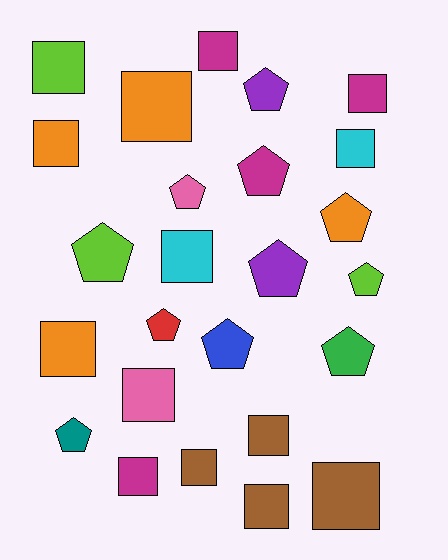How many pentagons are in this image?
There are 11 pentagons.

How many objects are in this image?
There are 25 objects.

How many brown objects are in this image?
There are 4 brown objects.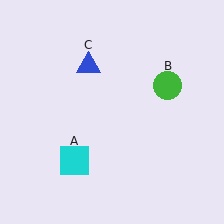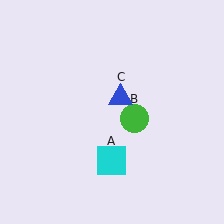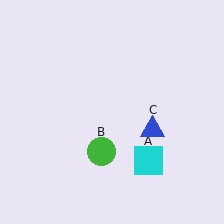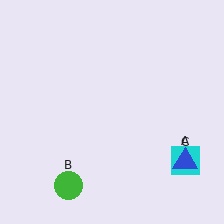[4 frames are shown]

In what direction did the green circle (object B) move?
The green circle (object B) moved down and to the left.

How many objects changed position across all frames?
3 objects changed position: cyan square (object A), green circle (object B), blue triangle (object C).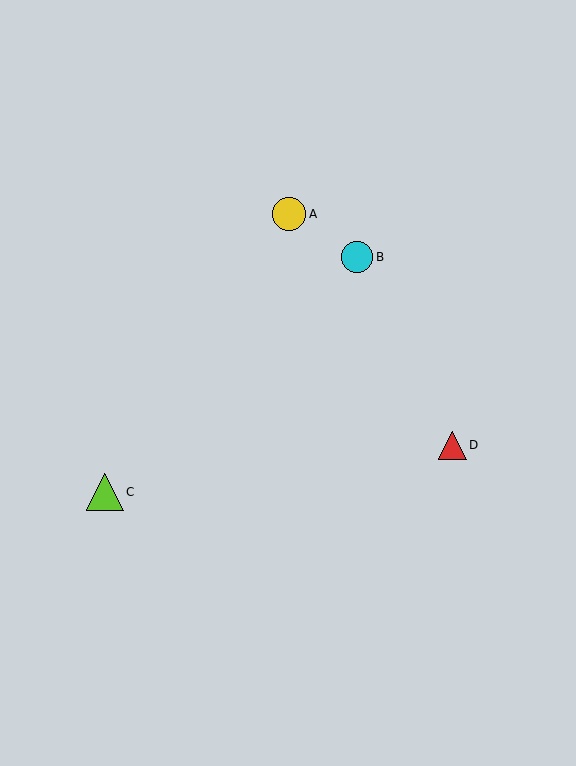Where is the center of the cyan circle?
The center of the cyan circle is at (357, 257).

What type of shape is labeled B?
Shape B is a cyan circle.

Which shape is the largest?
The lime triangle (labeled C) is the largest.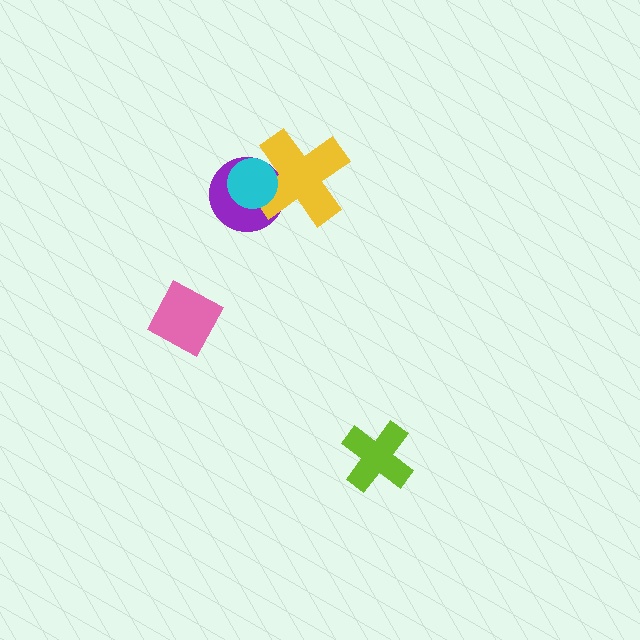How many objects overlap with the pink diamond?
0 objects overlap with the pink diamond.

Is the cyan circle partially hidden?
No, no other shape covers it.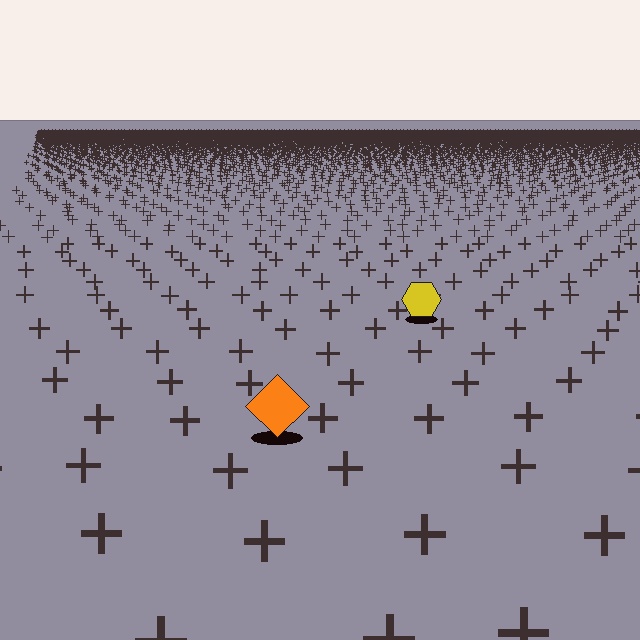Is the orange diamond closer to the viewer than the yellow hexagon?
Yes. The orange diamond is closer — you can tell from the texture gradient: the ground texture is coarser near it.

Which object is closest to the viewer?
The orange diamond is closest. The texture marks near it are larger and more spread out.